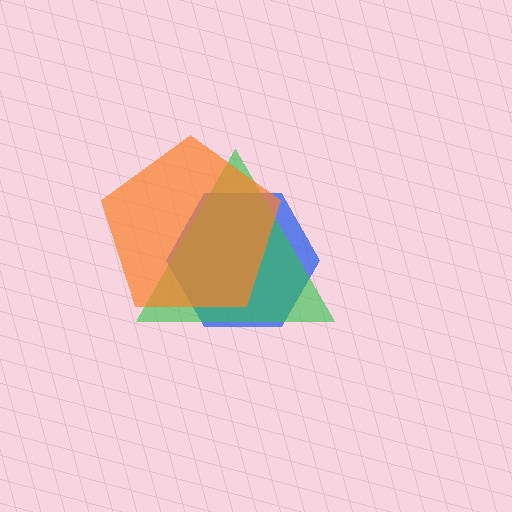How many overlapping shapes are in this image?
There are 3 overlapping shapes in the image.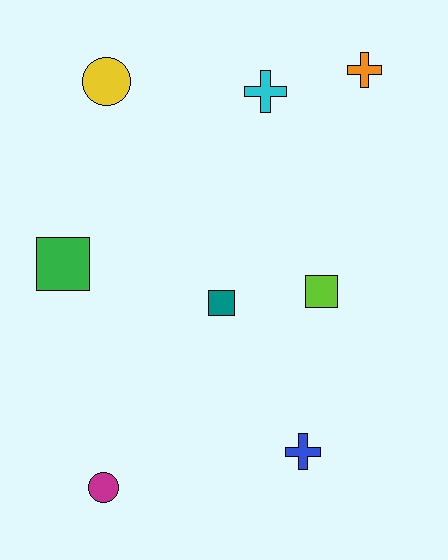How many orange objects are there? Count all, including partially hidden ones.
There is 1 orange object.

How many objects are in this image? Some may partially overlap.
There are 8 objects.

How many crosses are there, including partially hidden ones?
There are 3 crosses.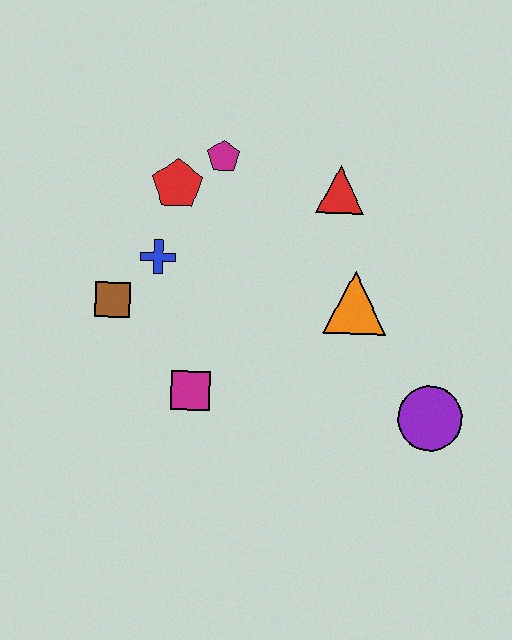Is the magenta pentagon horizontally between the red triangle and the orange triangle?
No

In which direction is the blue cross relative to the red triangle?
The blue cross is to the left of the red triangle.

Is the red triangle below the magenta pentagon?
Yes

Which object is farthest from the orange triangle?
The brown square is farthest from the orange triangle.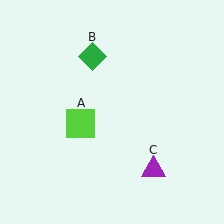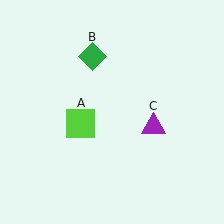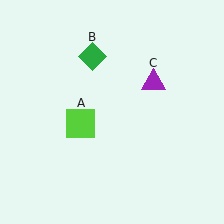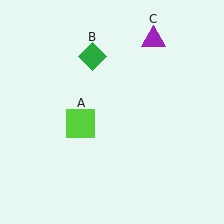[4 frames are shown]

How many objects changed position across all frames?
1 object changed position: purple triangle (object C).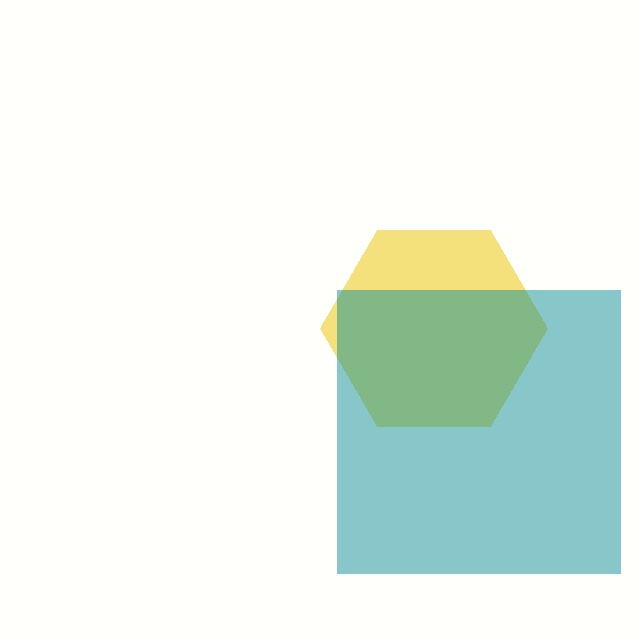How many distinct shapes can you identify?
There are 2 distinct shapes: a yellow hexagon, a teal square.